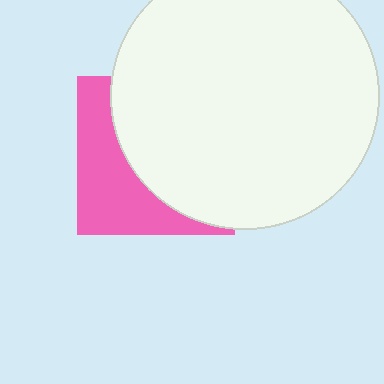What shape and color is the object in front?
The object in front is a white circle.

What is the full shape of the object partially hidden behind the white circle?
The partially hidden object is a pink square.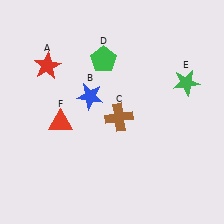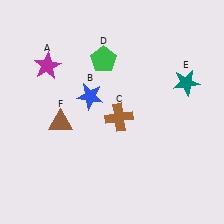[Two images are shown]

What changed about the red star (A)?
In Image 1, A is red. In Image 2, it changed to magenta.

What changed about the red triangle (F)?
In Image 1, F is red. In Image 2, it changed to brown.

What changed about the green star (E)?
In Image 1, E is green. In Image 2, it changed to teal.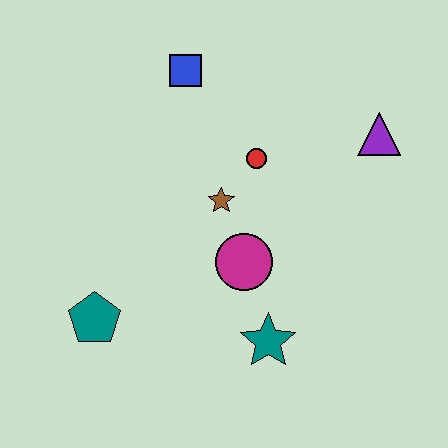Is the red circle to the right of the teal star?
No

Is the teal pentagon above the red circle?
No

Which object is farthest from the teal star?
The blue square is farthest from the teal star.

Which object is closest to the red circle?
The brown star is closest to the red circle.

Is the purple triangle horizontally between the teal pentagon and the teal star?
No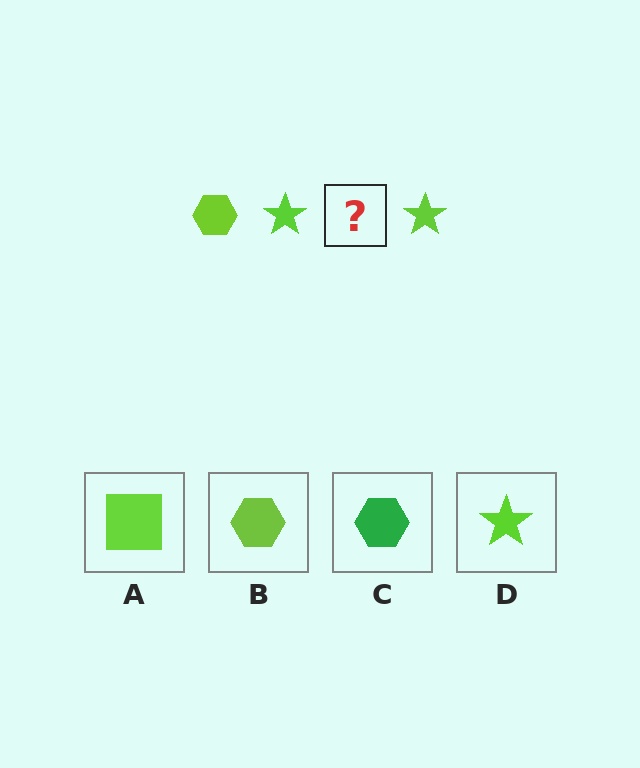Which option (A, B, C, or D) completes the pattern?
B.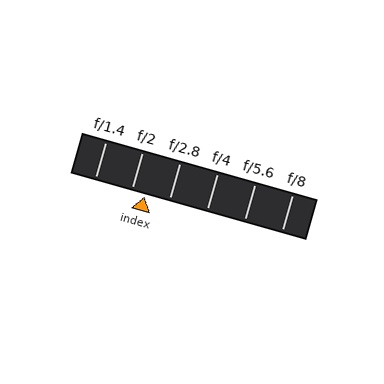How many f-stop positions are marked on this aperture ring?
There are 6 f-stop positions marked.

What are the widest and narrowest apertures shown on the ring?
The widest aperture shown is f/1.4 and the narrowest is f/8.